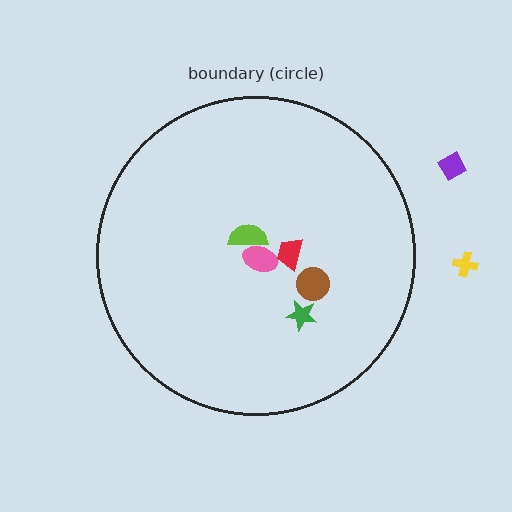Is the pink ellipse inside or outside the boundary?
Inside.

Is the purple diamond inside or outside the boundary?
Outside.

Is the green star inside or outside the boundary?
Inside.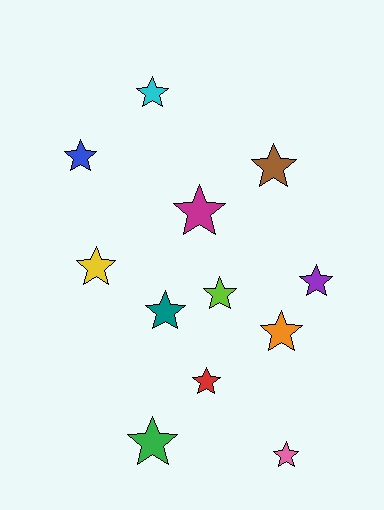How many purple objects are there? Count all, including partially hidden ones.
There is 1 purple object.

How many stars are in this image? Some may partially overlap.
There are 12 stars.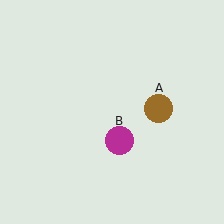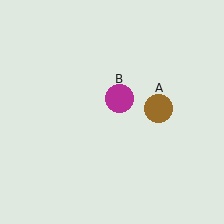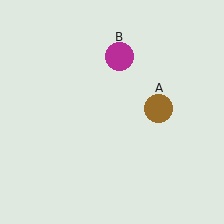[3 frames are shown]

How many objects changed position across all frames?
1 object changed position: magenta circle (object B).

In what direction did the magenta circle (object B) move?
The magenta circle (object B) moved up.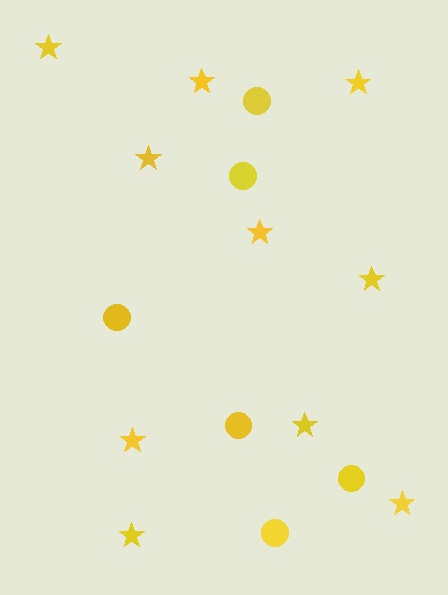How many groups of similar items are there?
There are 2 groups: one group of circles (6) and one group of stars (10).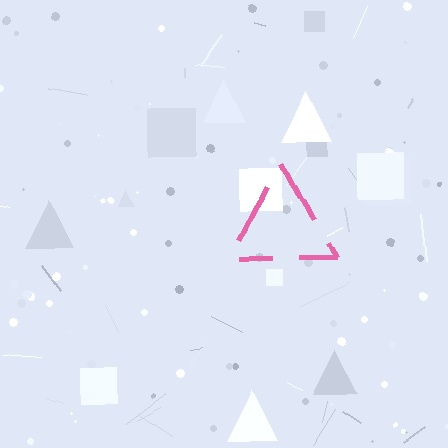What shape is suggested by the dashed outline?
The dashed outline suggests a triangle.